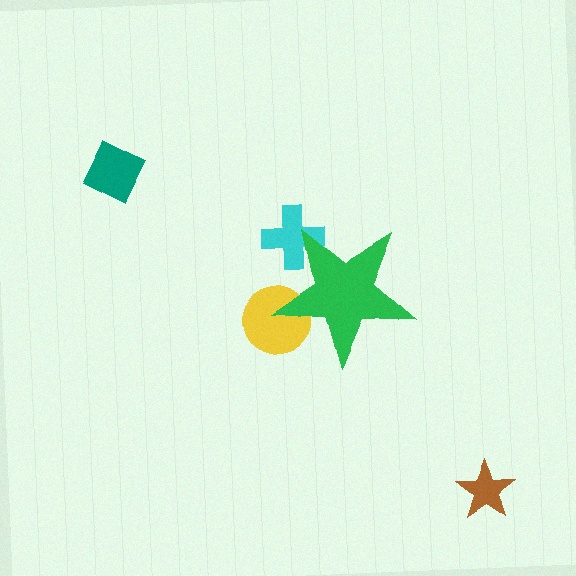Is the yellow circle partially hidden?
Yes, the yellow circle is partially hidden behind the green star.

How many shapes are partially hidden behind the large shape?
2 shapes are partially hidden.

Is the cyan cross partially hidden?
Yes, the cyan cross is partially hidden behind the green star.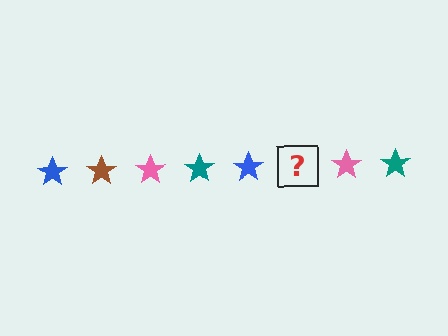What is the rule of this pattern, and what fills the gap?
The rule is that the pattern cycles through blue, brown, pink, teal stars. The gap should be filled with a brown star.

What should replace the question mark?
The question mark should be replaced with a brown star.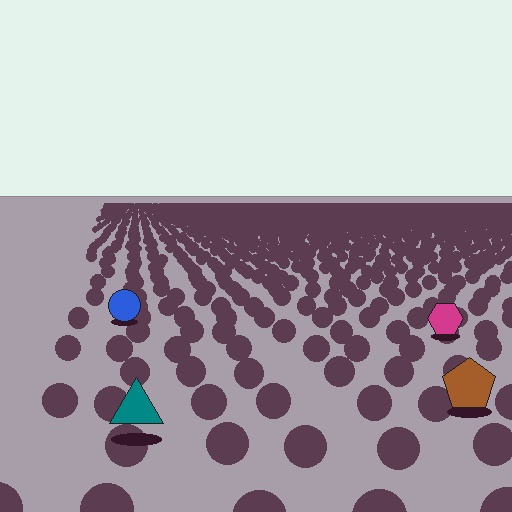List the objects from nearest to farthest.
From nearest to farthest: the teal triangle, the brown pentagon, the magenta hexagon, the blue circle.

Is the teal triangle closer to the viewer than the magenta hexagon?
Yes. The teal triangle is closer — you can tell from the texture gradient: the ground texture is coarser near it.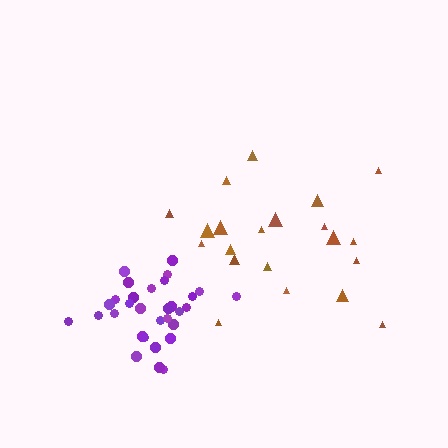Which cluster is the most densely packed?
Purple.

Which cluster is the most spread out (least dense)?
Brown.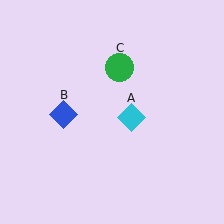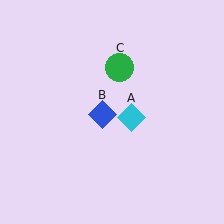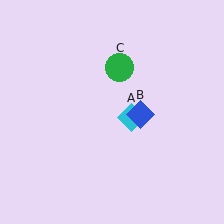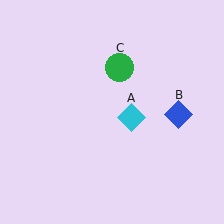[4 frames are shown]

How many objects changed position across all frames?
1 object changed position: blue diamond (object B).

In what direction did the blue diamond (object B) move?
The blue diamond (object B) moved right.